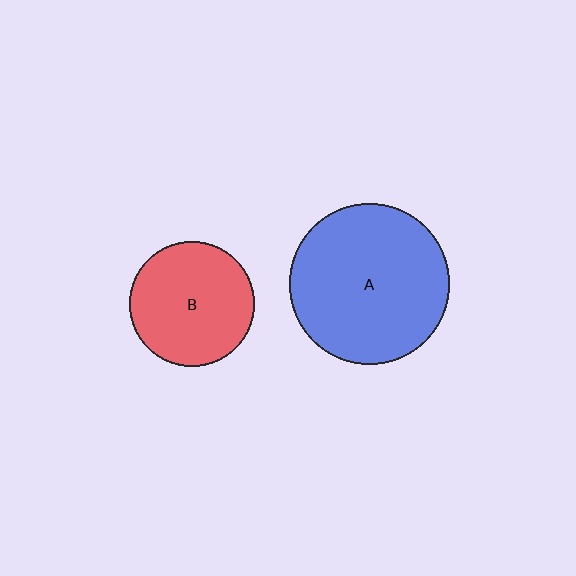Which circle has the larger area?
Circle A (blue).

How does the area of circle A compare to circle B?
Approximately 1.7 times.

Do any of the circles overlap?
No, none of the circles overlap.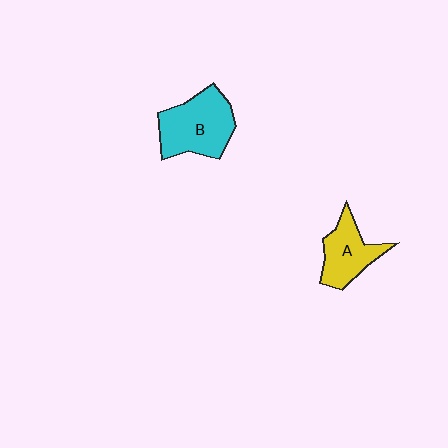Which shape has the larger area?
Shape B (cyan).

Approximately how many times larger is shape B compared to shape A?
Approximately 1.4 times.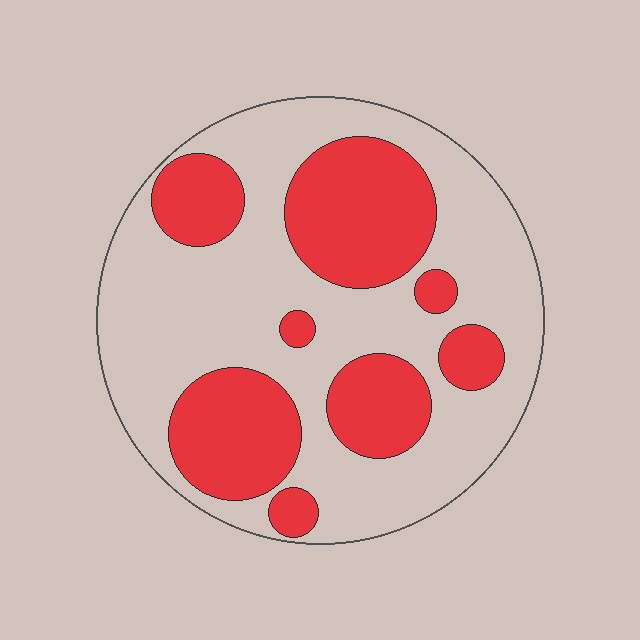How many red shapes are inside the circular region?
8.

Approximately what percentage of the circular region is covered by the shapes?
Approximately 35%.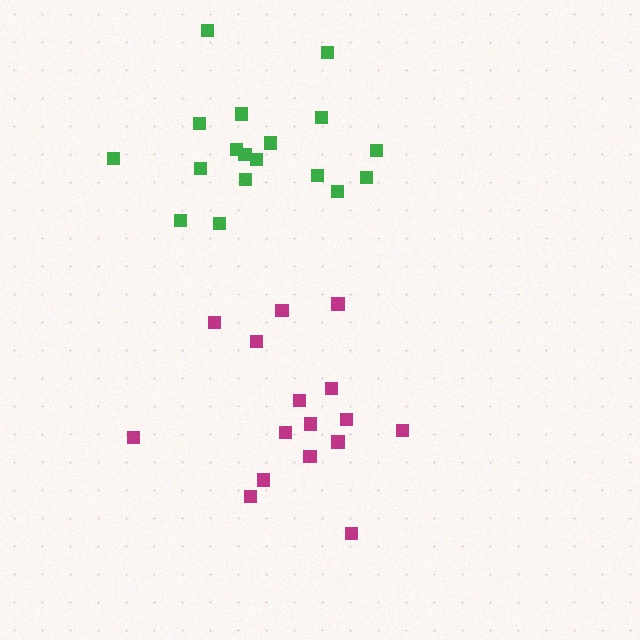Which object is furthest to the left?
The green cluster is leftmost.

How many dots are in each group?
Group 1: 18 dots, Group 2: 16 dots (34 total).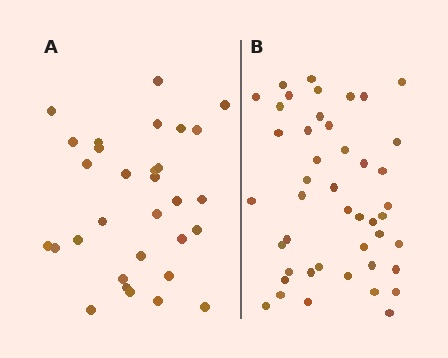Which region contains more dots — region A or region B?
Region B (the right region) has more dots.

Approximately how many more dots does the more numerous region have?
Region B has approximately 15 more dots than region A.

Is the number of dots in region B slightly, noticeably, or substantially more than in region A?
Region B has substantially more. The ratio is roughly 1.5 to 1.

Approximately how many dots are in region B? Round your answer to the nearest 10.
About 40 dots. (The exact count is 45, which rounds to 40.)